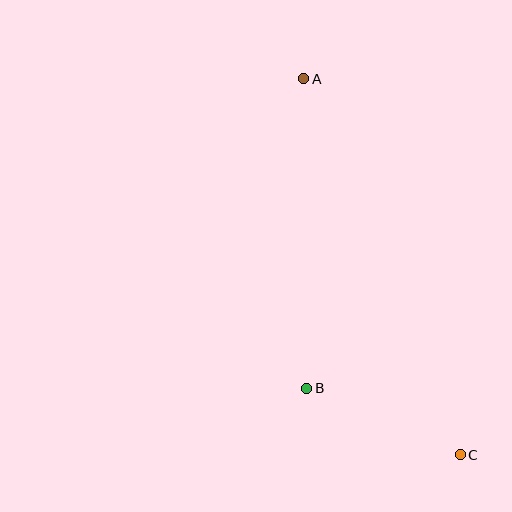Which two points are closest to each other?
Points B and C are closest to each other.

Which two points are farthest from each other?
Points A and C are farthest from each other.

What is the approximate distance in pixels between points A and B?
The distance between A and B is approximately 310 pixels.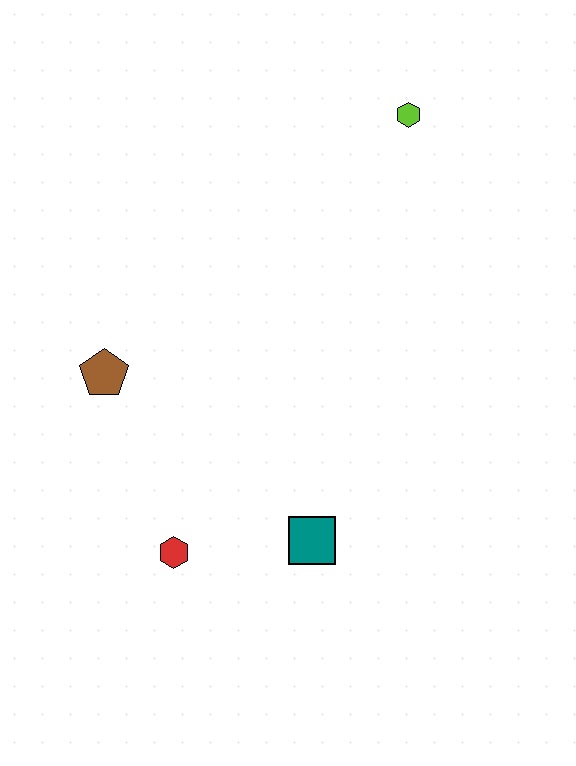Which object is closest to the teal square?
The red hexagon is closest to the teal square.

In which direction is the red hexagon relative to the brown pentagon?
The red hexagon is below the brown pentagon.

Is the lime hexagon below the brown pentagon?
No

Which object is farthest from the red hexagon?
The lime hexagon is farthest from the red hexagon.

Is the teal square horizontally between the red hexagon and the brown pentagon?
No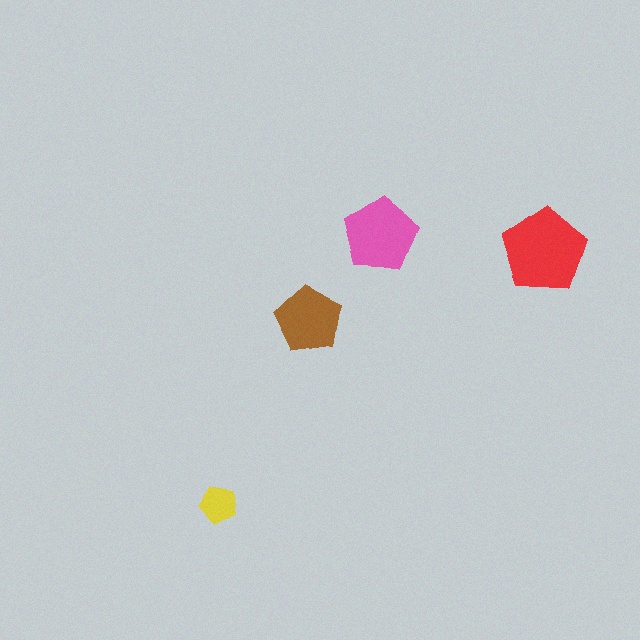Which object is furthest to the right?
The red pentagon is rightmost.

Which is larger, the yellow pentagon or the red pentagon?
The red one.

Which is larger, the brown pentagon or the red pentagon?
The red one.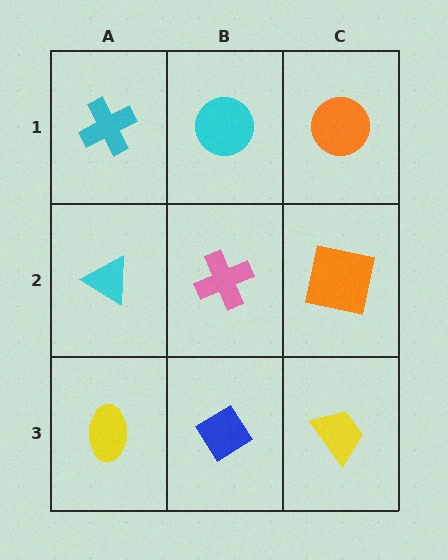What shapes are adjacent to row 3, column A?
A cyan triangle (row 2, column A), a blue diamond (row 3, column B).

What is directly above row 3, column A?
A cyan triangle.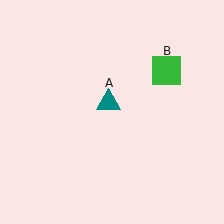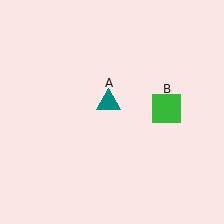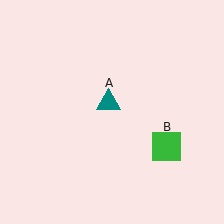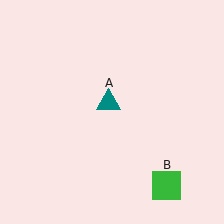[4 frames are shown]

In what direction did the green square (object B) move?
The green square (object B) moved down.